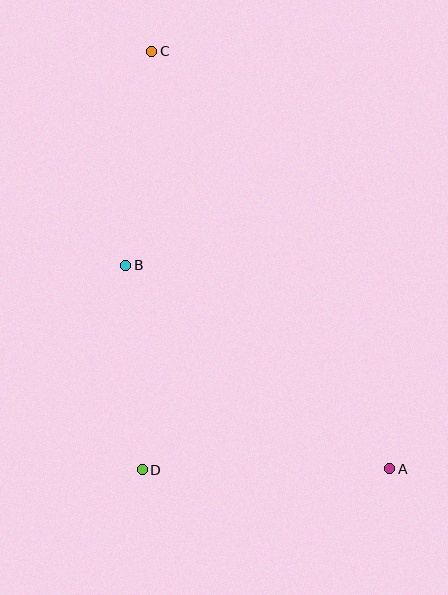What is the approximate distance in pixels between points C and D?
The distance between C and D is approximately 419 pixels.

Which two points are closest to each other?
Points B and D are closest to each other.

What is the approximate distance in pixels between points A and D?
The distance between A and D is approximately 247 pixels.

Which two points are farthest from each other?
Points A and C are farthest from each other.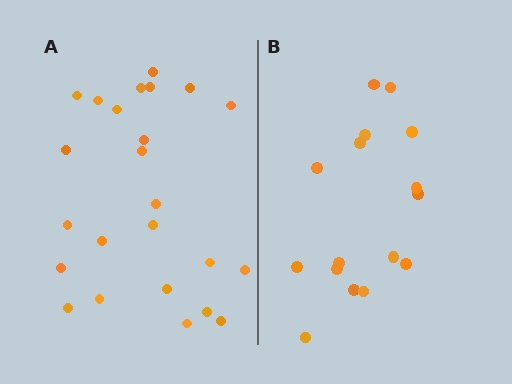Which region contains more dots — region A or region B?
Region A (the left region) has more dots.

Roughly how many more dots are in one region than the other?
Region A has roughly 8 or so more dots than region B.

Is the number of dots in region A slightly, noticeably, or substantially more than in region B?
Region A has substantially more. The ratio is roughly 1.5 to 1.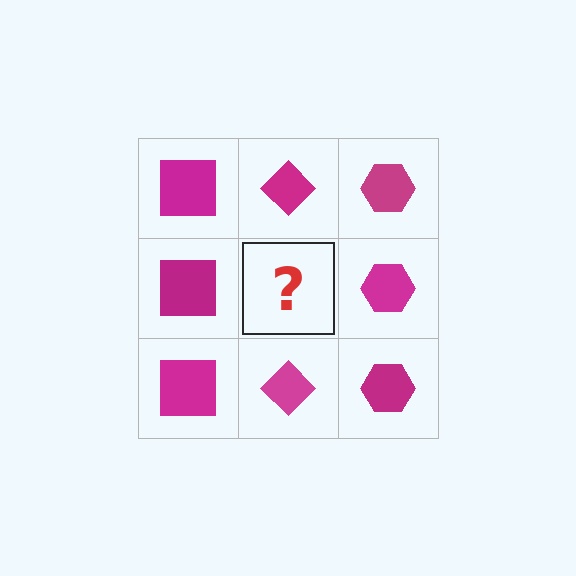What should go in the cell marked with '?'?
The missing cell should contain a magenta diamond.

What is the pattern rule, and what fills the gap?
The rule is that each column has a consistent shape. The gap should be filled with a magenta diamond.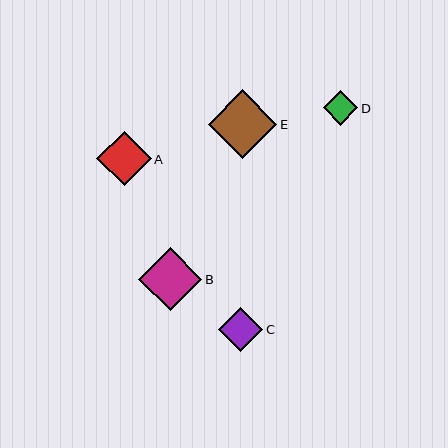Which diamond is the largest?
Diamond E is the largest with a size of approximately 69 pixels.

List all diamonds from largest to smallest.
From largest to smallest: E, B, A, C, D.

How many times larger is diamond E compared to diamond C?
Diamond E is approximately 1.6 times the size of diamond C.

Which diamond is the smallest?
Diamond D is the smallest with a size of approximately 35 pixels.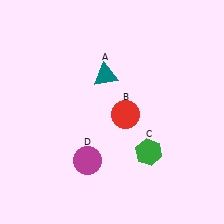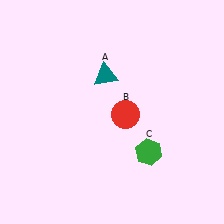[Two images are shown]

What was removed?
The magenta circle (D) was removed in Image 2.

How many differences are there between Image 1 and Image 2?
There is 1 difference between the two images.